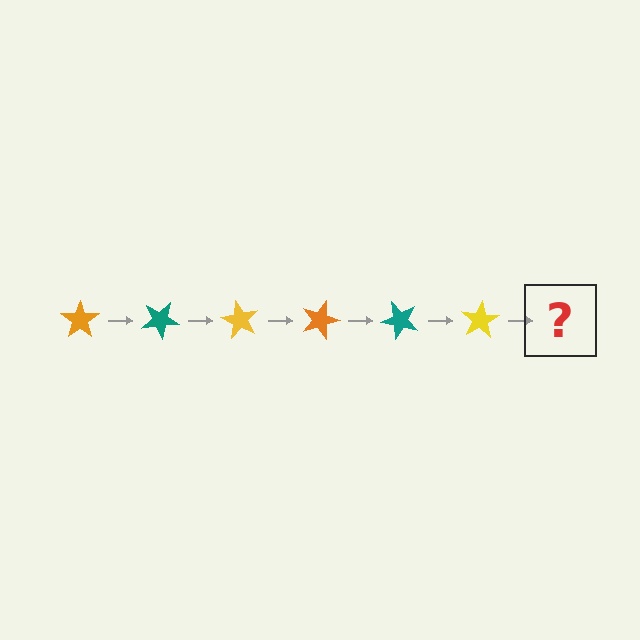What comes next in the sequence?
The next element should be an orange star, rotated 180 degrees from the start.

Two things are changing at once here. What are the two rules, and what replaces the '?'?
The two rules are that it rotates 30 degrees each step and the color cycles through orange, teal, and yellow. The '?' should be an orange star, rotated 180 degrees from the start.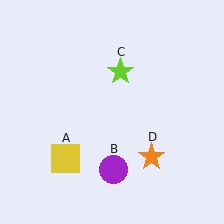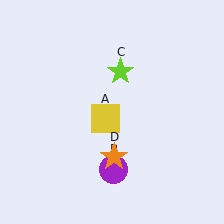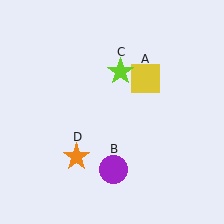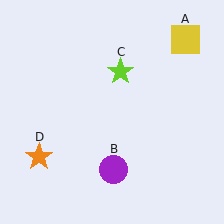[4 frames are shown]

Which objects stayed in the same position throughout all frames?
Purple circle (object B) and lime star (object C) remained stationary.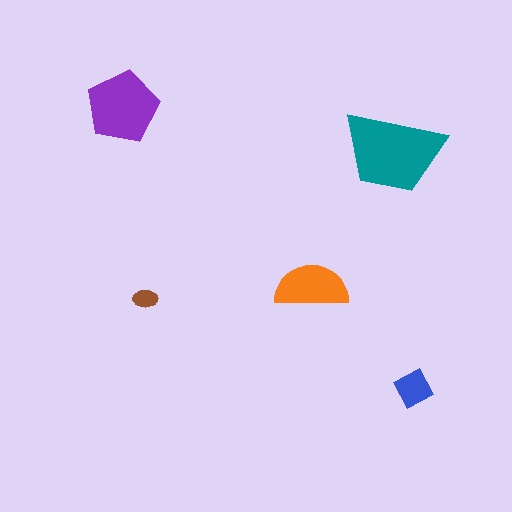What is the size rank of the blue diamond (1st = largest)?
4th.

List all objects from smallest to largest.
The brown ellipse, the blue diamond, the orange semicircle, the purple pentagon, the teal trapezoid.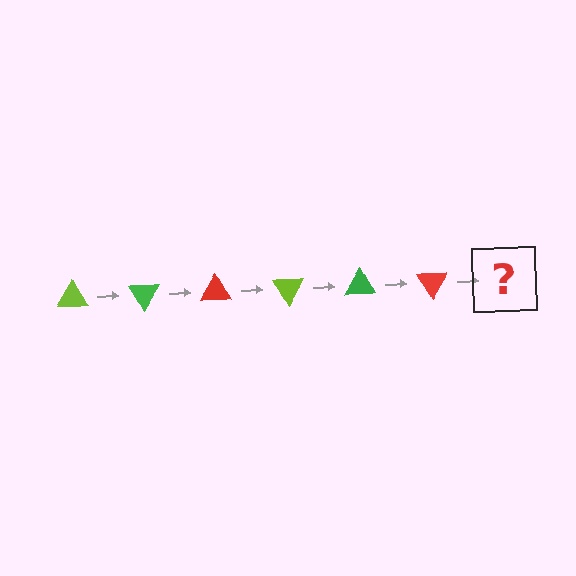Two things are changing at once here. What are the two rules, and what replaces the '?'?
The two rules are that it rotates 60 degrees each step and the color cycles through lime, green, and red. The '?' should be a lime triangle, rotated 360 degrees from the start.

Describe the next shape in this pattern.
It should be a lime triangle, rotated 360 degrees from the start.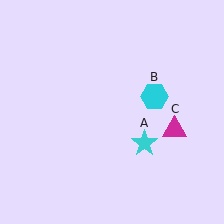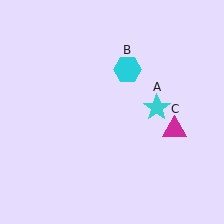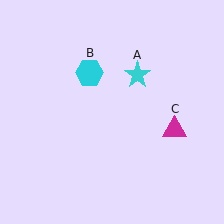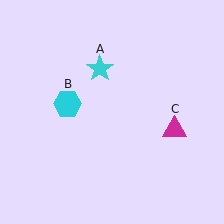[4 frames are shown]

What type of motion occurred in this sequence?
The cyan star (object A), cyan hexagon (object B) rotated counterclockwise around the center of the scene.